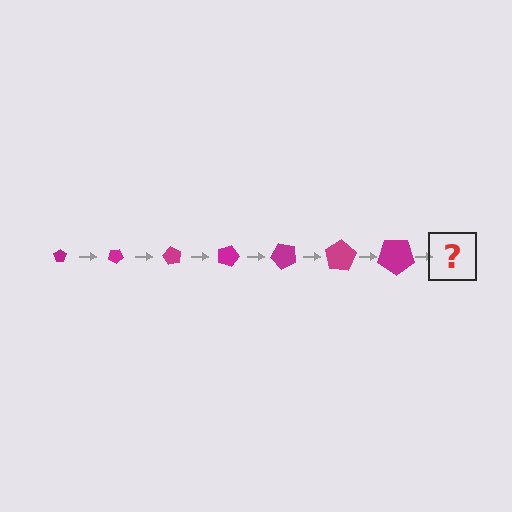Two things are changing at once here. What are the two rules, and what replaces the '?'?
The two rules are that the pentagon grows larger each step and it rotates 30 degrees each step. The '?' should be a pentagon, larger than the previous one and rotated 210 degrees from the start.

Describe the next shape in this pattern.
It should be a pentagon, larger than the previous one and rotated 210 degrees from the start.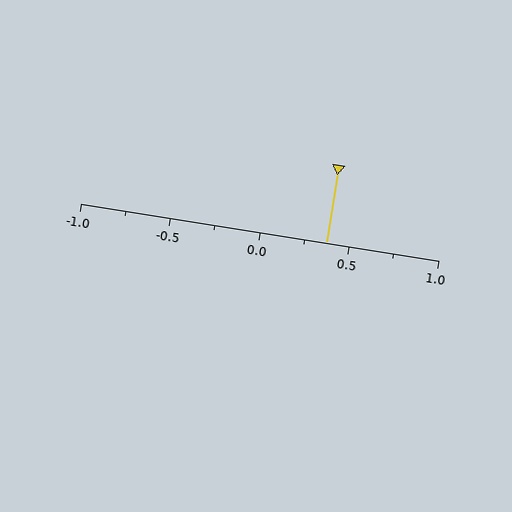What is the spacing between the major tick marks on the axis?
The major ticks are spaced 0.5 apart.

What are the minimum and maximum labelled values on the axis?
The axis runs from -1.0 to 1.0.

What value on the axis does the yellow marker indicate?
The marker indicates approximately 0.38.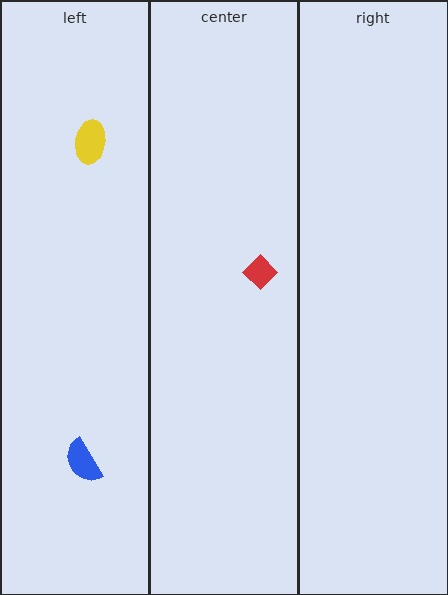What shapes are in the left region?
The blue semicircle, the yellow ellipse.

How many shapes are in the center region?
1.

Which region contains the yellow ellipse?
The left region.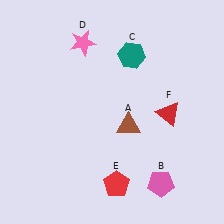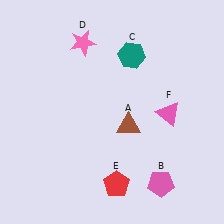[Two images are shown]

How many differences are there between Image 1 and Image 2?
There is 1 difference between the two images.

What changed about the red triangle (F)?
In Image 1, F is red. In Image 2, it changed to pink.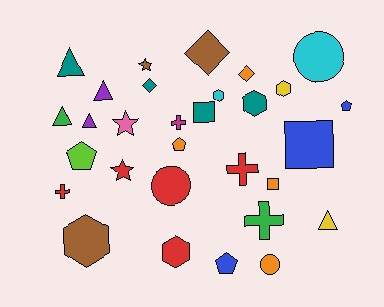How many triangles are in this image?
There are 5 triangles.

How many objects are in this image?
There are 30 objects.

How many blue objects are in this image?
There are 3 blue objects.